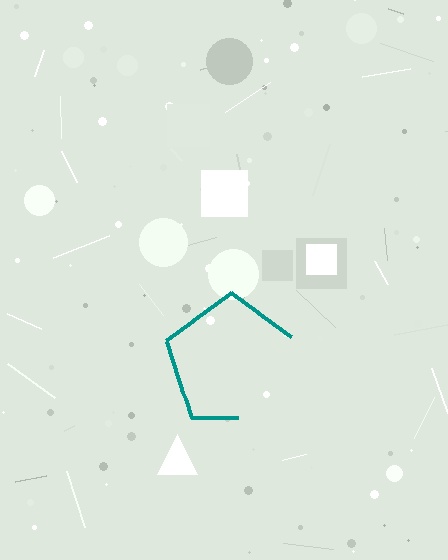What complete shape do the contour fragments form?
The contour fragments form a pentagon.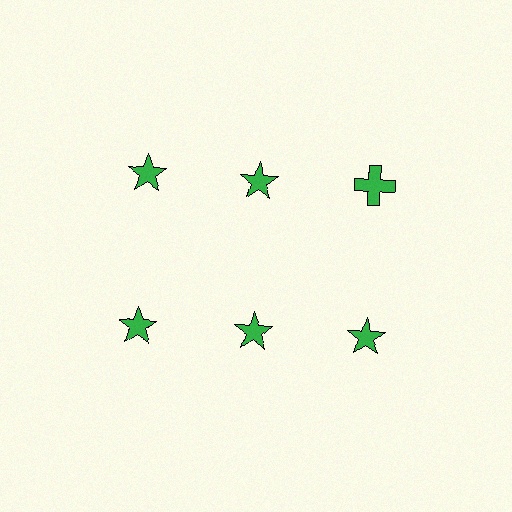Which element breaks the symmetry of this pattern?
The green cross in the top row, center column breaks the symmetry. All other shapes are green stars.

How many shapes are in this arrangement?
There are 6 shapes arranged in a grid pattern.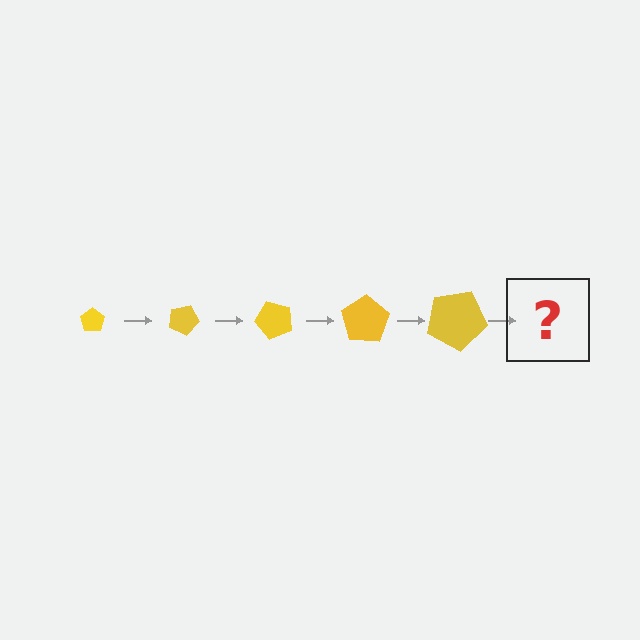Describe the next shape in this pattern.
It should be a pentagon, larger than the previous one and rotated 125 degrees from the start.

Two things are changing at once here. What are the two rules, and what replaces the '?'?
The two rules are that the pentagon grows larger each step and it rotates 25 degrees each step. The '?' should be a pentagon, larger than the previous one and rotated 125 degrees from the start.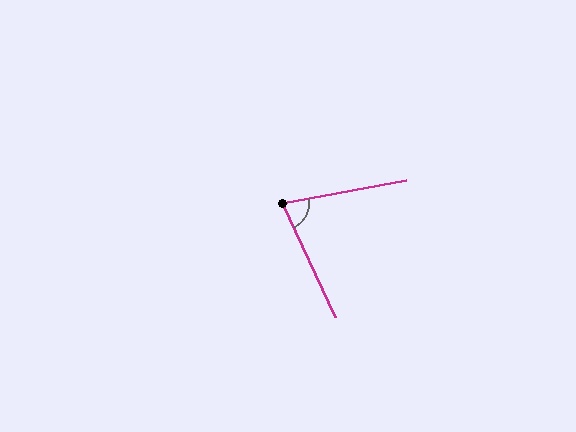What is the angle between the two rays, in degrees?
Approximately 76 degrees.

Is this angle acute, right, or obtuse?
It is acute.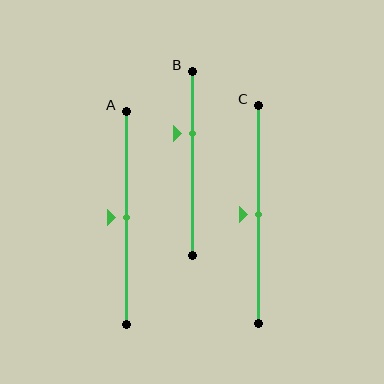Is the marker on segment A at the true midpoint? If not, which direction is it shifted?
Yes, the marker on segment A is at the true midpoint.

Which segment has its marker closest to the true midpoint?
Segment A has its marker closest to the true midpoint.